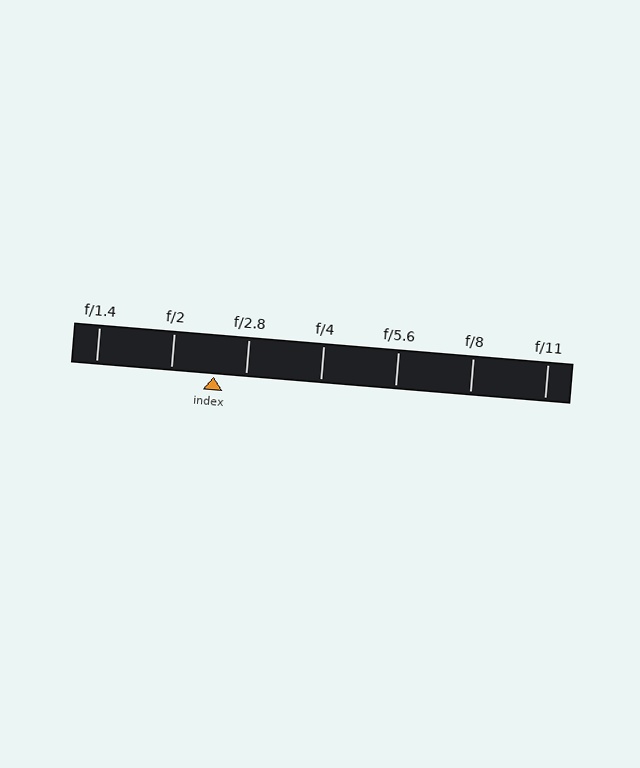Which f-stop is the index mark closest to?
The index mark is closest to f/2.8.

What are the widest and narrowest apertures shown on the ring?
The widest aperture shown is f/1.4 and the narrowest is f/11.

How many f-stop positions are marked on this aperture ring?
There are 7 f-stop positions marked.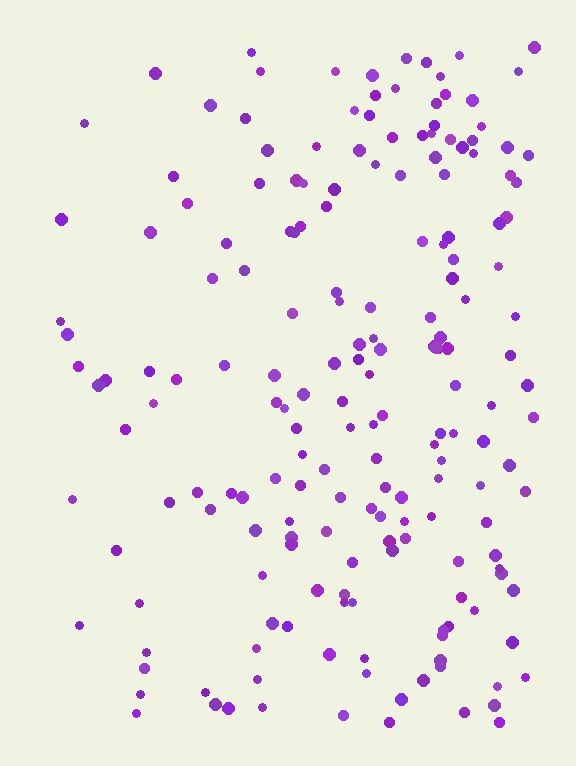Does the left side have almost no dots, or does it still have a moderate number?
Still a moderate number, just noticeably fewer than the right.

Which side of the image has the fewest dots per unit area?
The left.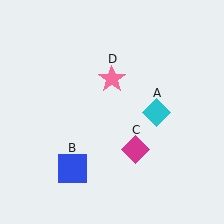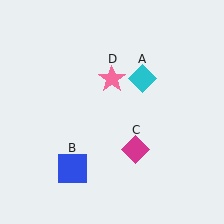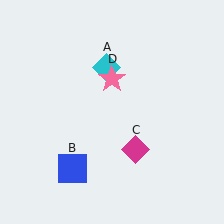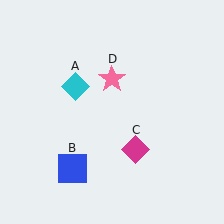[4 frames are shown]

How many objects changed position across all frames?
1 object changed position: cyan diamond (object A).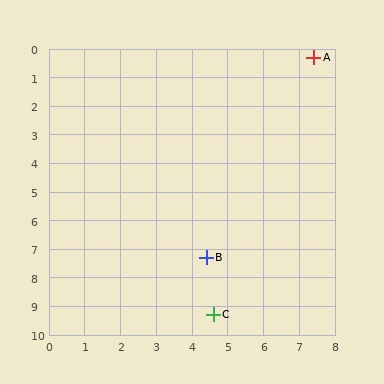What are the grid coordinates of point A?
Point A is at approximately (7.4, 0.3).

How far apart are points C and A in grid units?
Points C and A are about 9.4 grid units apart.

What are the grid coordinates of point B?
Point B is at approximately (4.4, 7.3).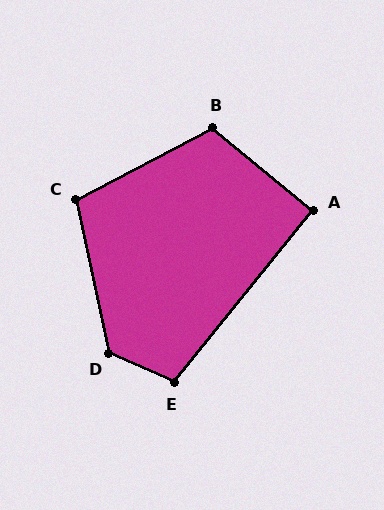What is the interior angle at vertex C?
Approximately 106 degrees (obtuse).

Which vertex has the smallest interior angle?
A, at approximately 91 degrees.